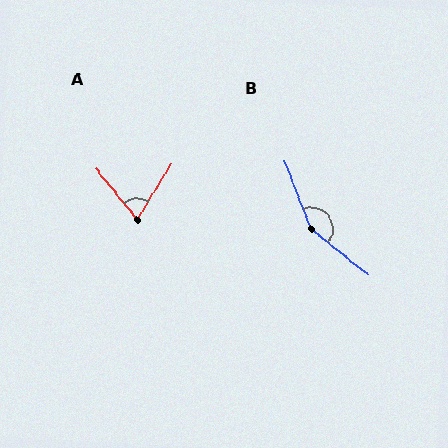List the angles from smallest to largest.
A (71°), B (151°).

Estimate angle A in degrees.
Approximately 71 degrees.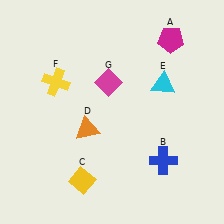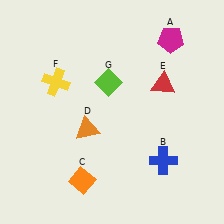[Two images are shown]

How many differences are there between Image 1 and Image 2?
There are 3 differences between the two images.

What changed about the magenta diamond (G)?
In Image 1, G is magenta. In Image 2, it changed to lime.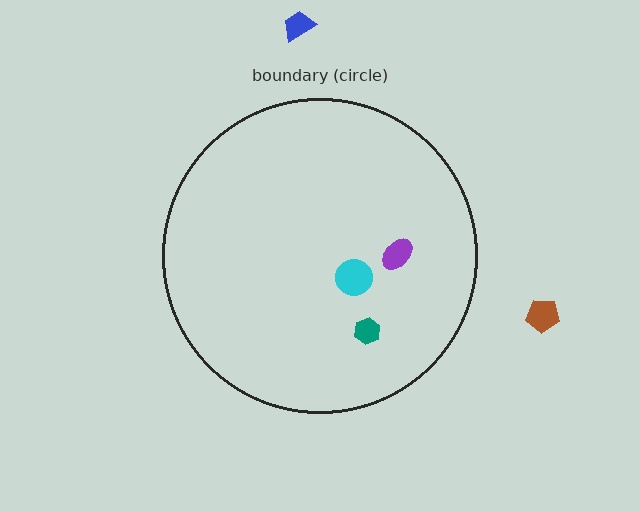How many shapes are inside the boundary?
3 inside, 2 outside.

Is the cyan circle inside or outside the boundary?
Inside.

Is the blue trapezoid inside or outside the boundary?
Outside.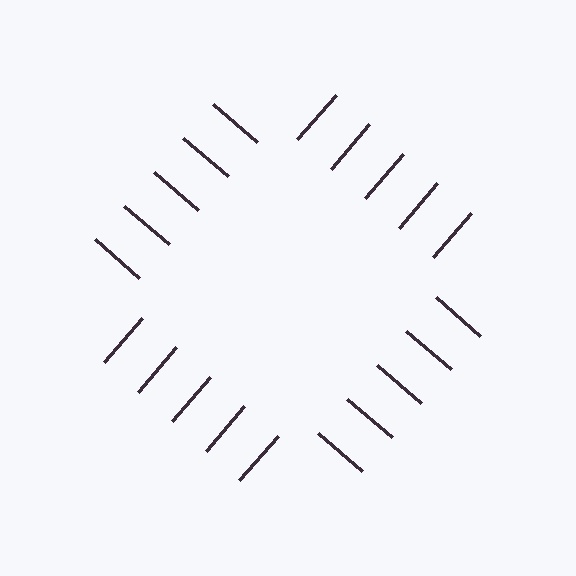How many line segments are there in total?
20 — 5 along each of the 4 edges.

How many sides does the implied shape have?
4 sides — the line-ends trace a square.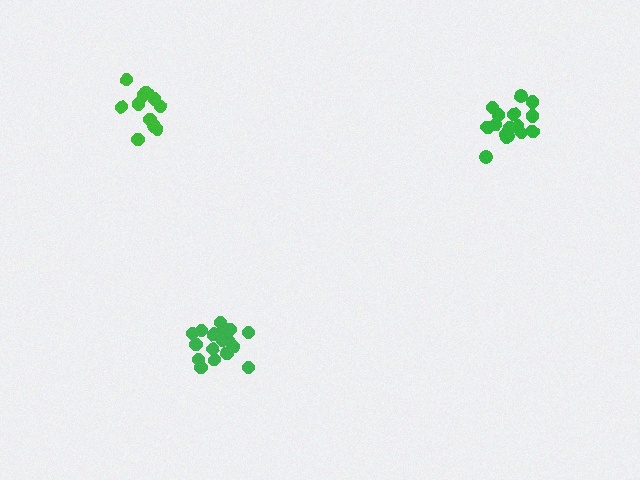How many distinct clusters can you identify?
There are 3 distinct clusters.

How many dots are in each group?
Group 1: 16 dots, Group 2: 17 dots, Group 3: 11 dots (44 total).